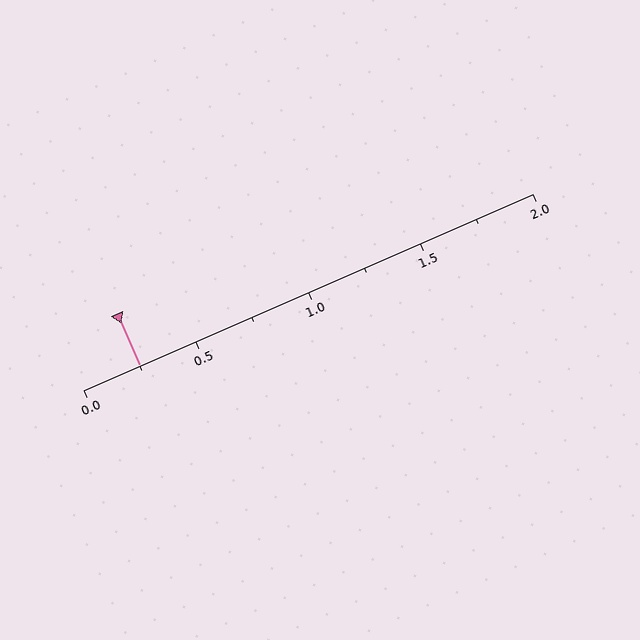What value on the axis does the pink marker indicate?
The marker indicates approximately 0.25.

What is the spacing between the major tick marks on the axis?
The major ticks are spaced 0.5 apart.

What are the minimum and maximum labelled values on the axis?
The axis runs from 0.0 to 2.0.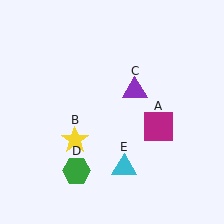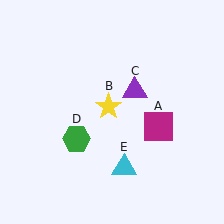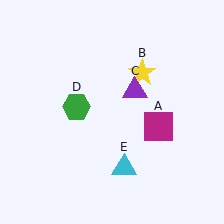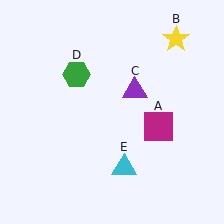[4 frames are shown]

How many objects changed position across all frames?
2 objects changed position: yellow star (object B), green hexagon (object D).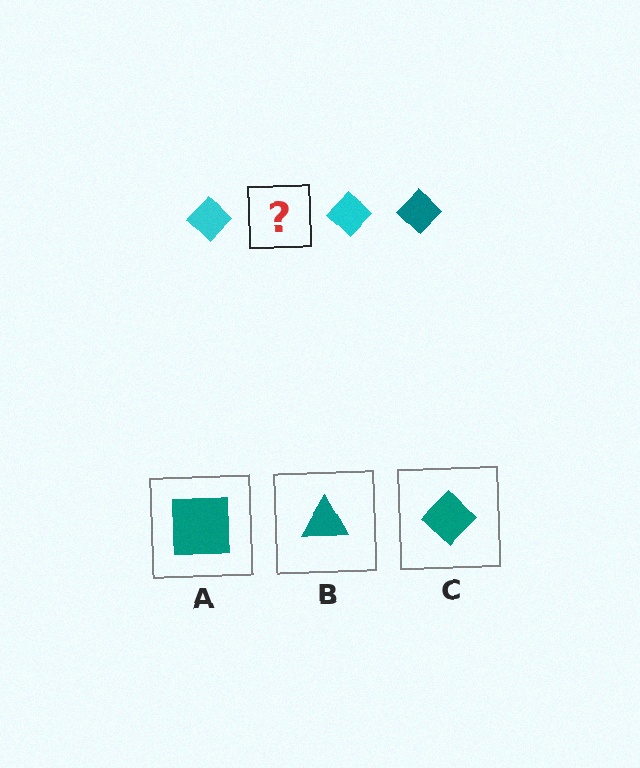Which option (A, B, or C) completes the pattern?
C.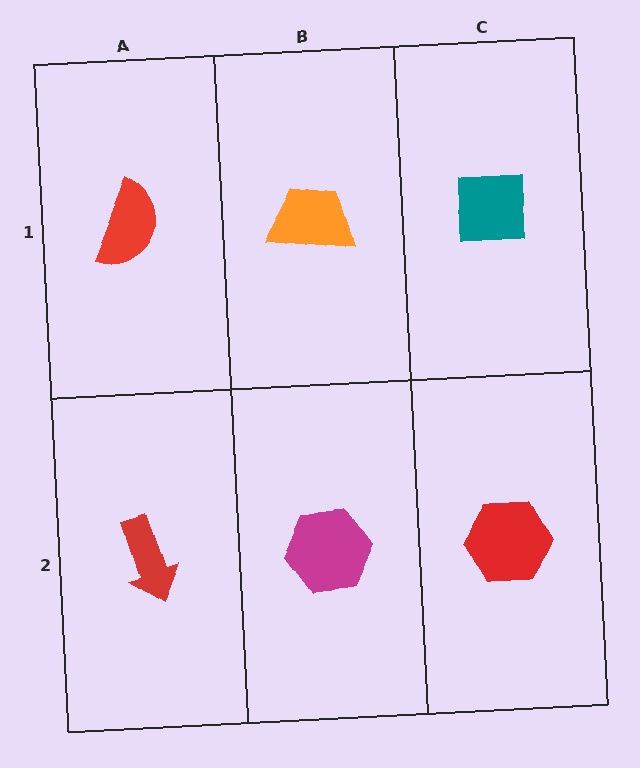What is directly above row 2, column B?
An orange trapezoid.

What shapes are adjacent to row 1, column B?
A magenta hexagon (row 2, column B), a red semicircle (row 1, column A), a teal square (row 1, column C).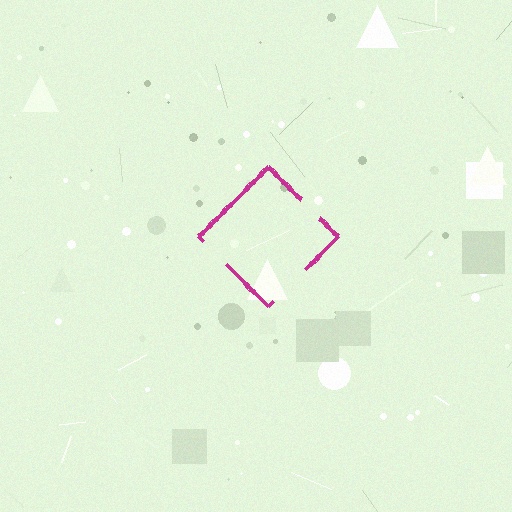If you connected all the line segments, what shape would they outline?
They would outline a diamond.